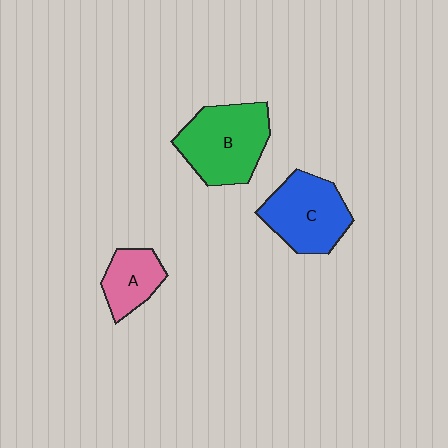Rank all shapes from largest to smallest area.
From largest to smallest: B (green), C (blue), A (pink).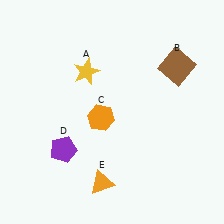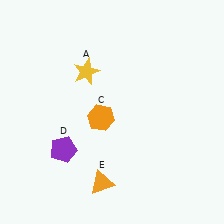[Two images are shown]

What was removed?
The brown square (B) was removed in Image 2.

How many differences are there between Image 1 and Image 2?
There is 1 difference between the two images.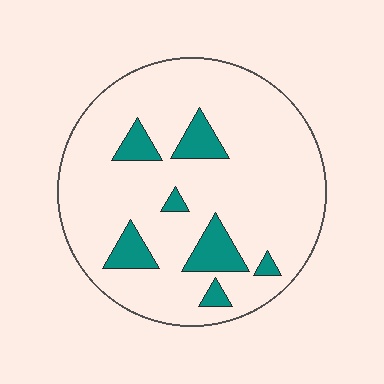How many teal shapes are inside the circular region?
7.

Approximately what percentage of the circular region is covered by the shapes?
Approximately 15%.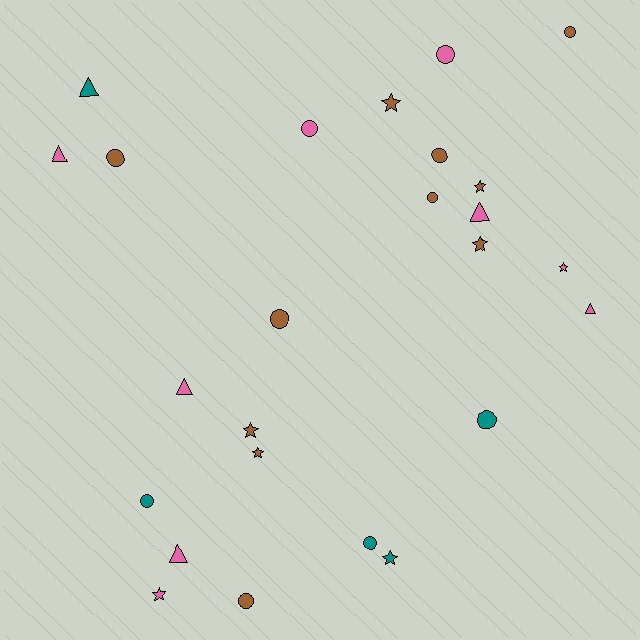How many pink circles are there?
There are 2 pink circles.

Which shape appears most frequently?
Circle, with 11 objects.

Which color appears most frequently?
Brown, with 11 objects.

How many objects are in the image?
There are 25 objects.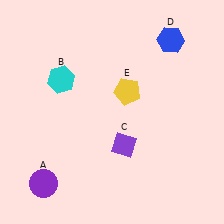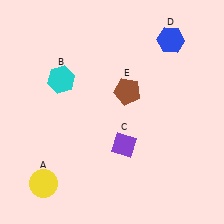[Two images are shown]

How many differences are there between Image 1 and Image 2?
There are 2 differences between the two images.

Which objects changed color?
A changed from purple to yellow. E changed from yellow to brown.